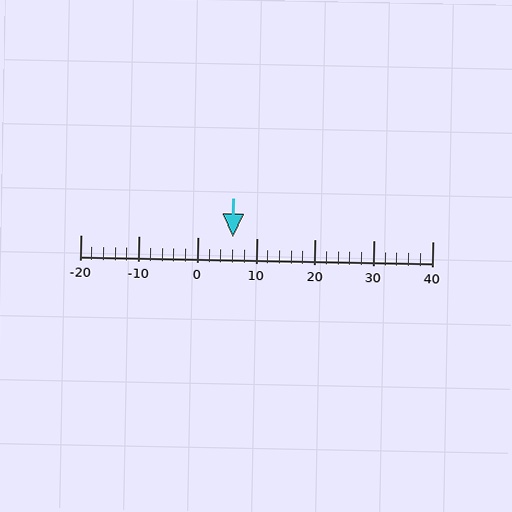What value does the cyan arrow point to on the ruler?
The cyan arrow points to approximately 6.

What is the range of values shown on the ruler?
The ruler shows values from -20 to 40.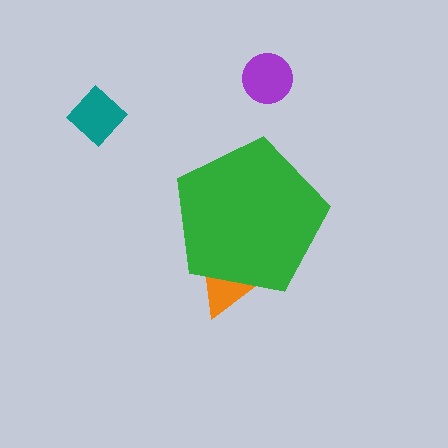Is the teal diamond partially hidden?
No, the teal diamond is fully visible.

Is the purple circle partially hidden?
No, the purple circle is fully visible.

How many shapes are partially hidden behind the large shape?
1 shape is partially hidden.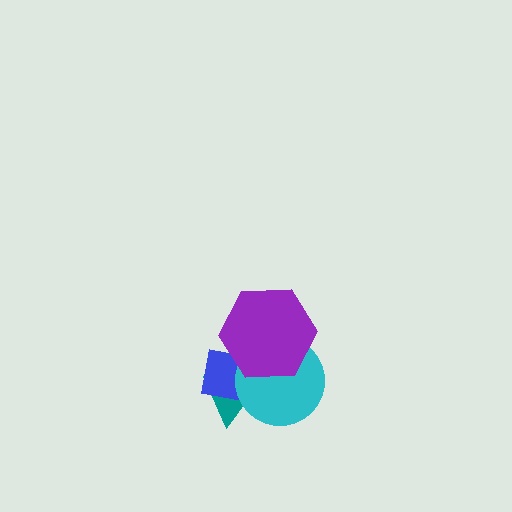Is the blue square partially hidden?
Yes, it is partially covered by another shape.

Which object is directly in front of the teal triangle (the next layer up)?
The blue square is directly in front of the teal triangle.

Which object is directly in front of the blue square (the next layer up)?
The cyan circle is directly in front of the blue square.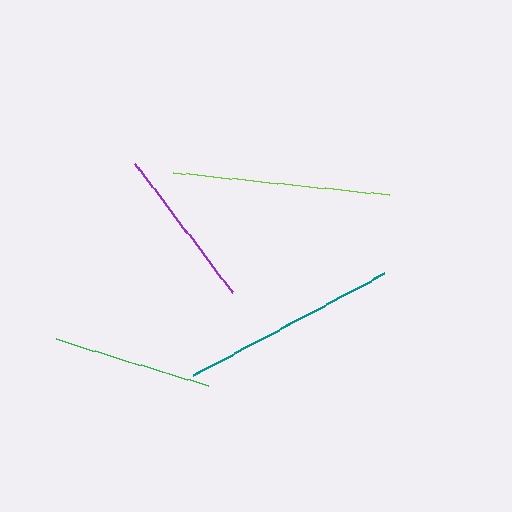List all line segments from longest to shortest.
From longest to shortest: teal, lime, purple, green.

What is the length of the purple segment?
The purple segment is approximately 163 pixels long.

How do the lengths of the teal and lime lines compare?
The teal and lime lines are approximately the same length.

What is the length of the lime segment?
The lime segment is approximately 217 pixels long.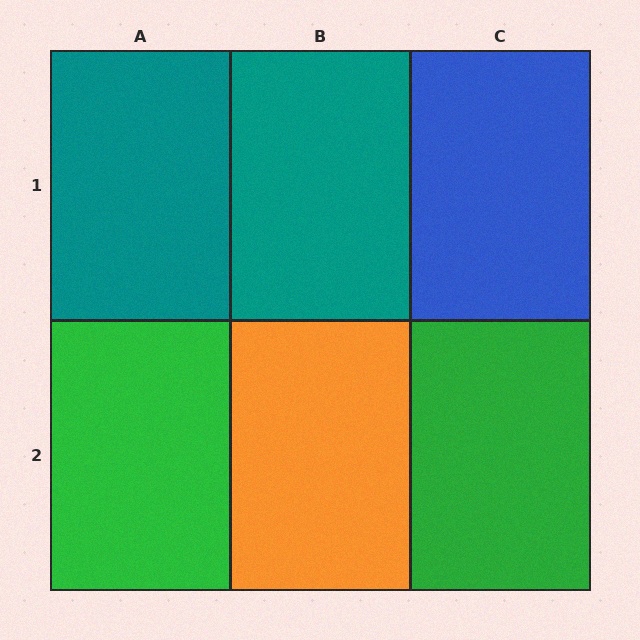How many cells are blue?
1 cell is blue.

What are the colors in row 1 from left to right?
Teal, teal, blue.